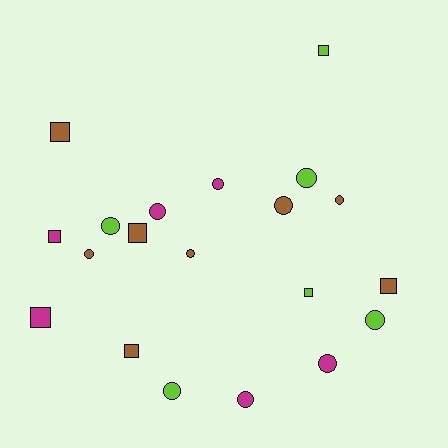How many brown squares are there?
There are 4 brown squares.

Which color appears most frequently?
Brown, with 8 objects.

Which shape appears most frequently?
Circle, with 12 objects.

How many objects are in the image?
There are 20 objects.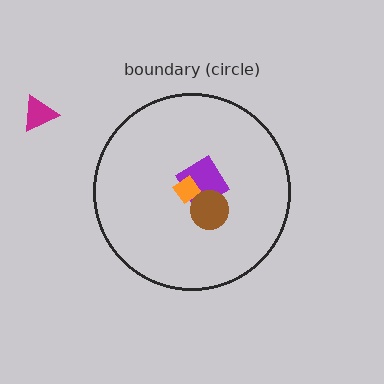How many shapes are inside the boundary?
3 inside, 1 outside.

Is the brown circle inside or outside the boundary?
Inside.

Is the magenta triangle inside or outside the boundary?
Outside.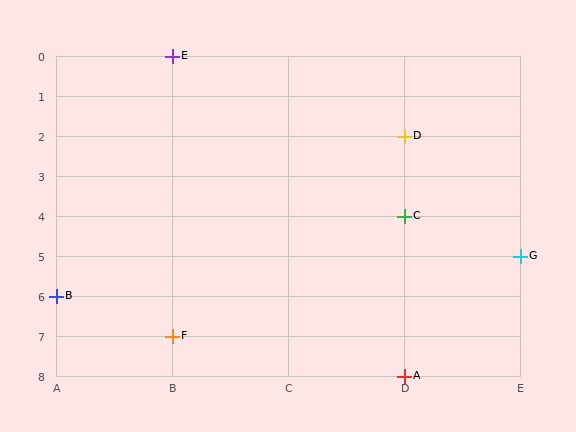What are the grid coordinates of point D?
Point D is at grid coordinates (D, 2).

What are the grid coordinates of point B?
Point B is at grid coordinates (A, 6).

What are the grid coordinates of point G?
Point G is at grid coordinates (E, 5).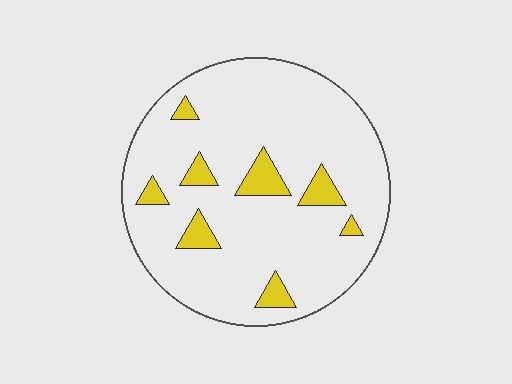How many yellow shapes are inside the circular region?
8.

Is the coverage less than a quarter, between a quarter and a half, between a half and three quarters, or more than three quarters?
Less than a quarter.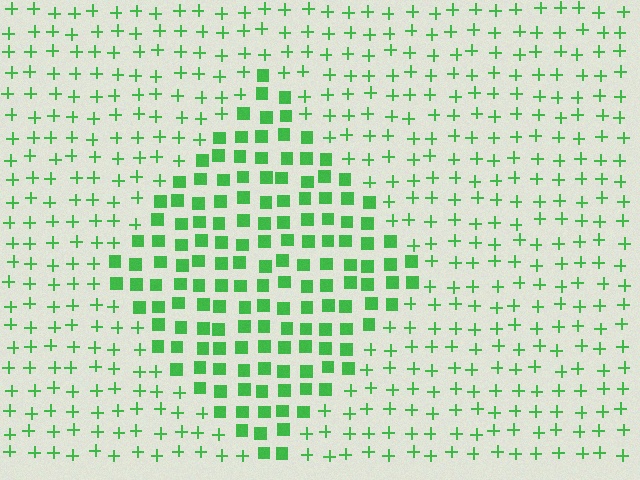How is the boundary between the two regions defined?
The boundary is defined by a change in element shape: squares inside vs. plus signs outside. All elements share the same color and spacing.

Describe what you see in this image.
The image is filled with small green elements arranged in a uniform grid. A diamond-shaped region contains squares, while the surrounding area contains plus signs. The boundary is defined purely by the change in element shape.